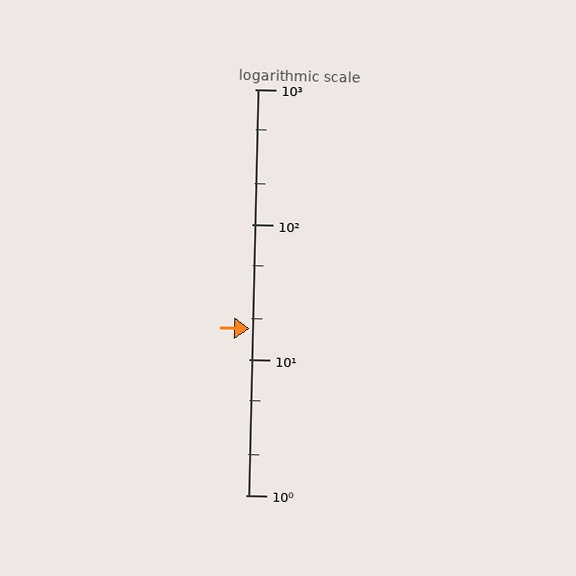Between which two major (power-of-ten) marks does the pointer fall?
The pointer is between 10 and 100.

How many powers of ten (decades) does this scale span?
The scale spans 3 decades, from 1 to 1000.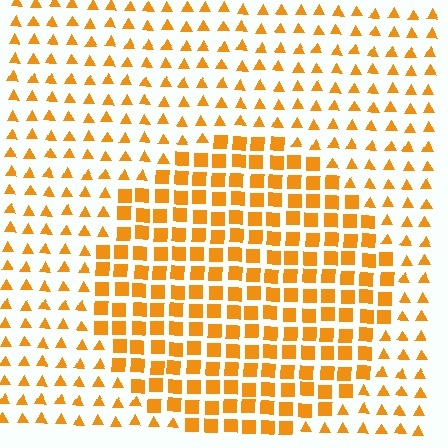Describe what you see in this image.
The image is filled with small orange elements arranged in a uniform grid. A circle-shaped region contains squares, while the surrounding area contains triangles. The boundary is defined purely by the change in element shape.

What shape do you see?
I see a circle.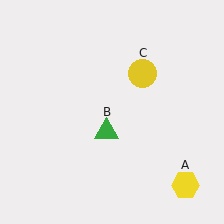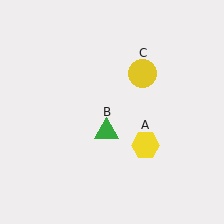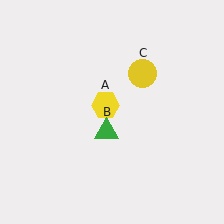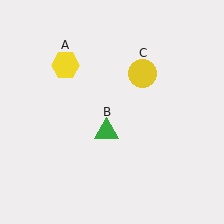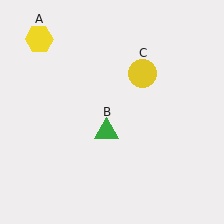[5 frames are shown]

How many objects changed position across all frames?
1 object changed position: yellow hexagon (object A).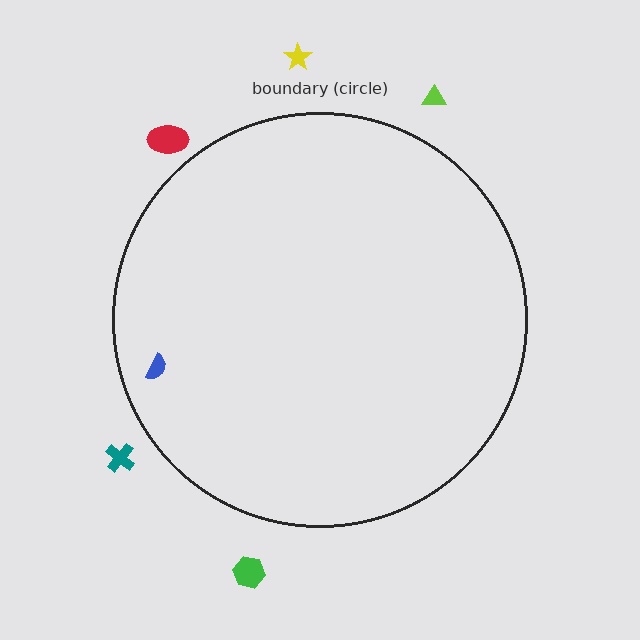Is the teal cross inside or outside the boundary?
Outside.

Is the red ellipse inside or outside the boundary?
Outside.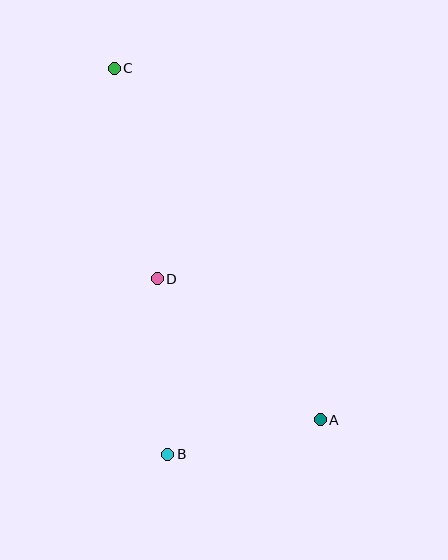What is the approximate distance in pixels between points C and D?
The distance between C and D is approximately 215 pixels.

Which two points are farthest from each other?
Points A and C are farthest from each other.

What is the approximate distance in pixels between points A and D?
The distance between A and D is approximately 215 pixels.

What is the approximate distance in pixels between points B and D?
The distance between B and D is approximately 175 pixels.